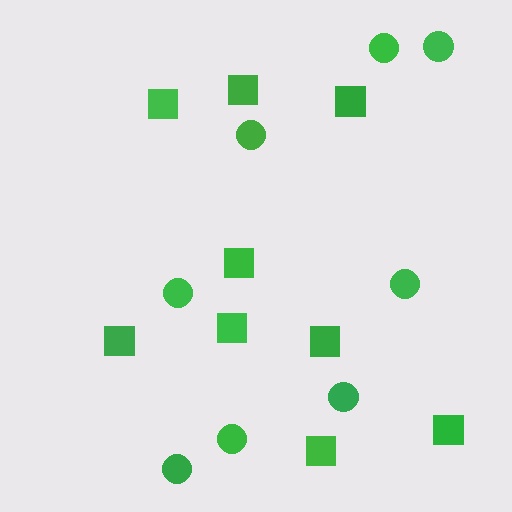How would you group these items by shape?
There are 2 groups: one group of circles (8) and one group of squares (9).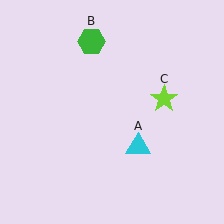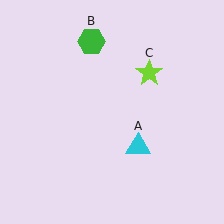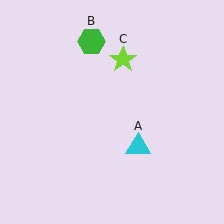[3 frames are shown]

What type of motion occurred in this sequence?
The lime star (object C) rotated counterclockwise around the center of the scene.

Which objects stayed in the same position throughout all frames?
Cyan triangle (object A) and green hexagon (object B) remained stationary.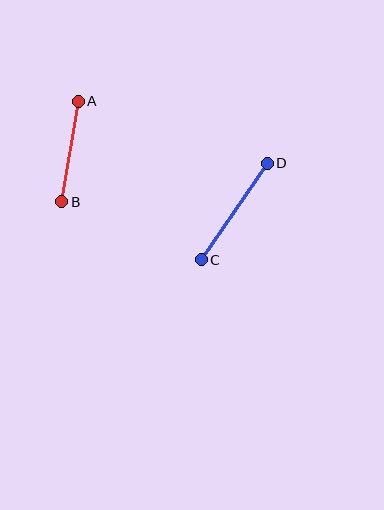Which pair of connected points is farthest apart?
Points C and D are farthest apart.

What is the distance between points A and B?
The distance is approximately 102 pixels.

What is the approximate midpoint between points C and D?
The midpoint is at approximately (234, 211) pixels.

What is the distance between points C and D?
The distance is approximately 117 pixels.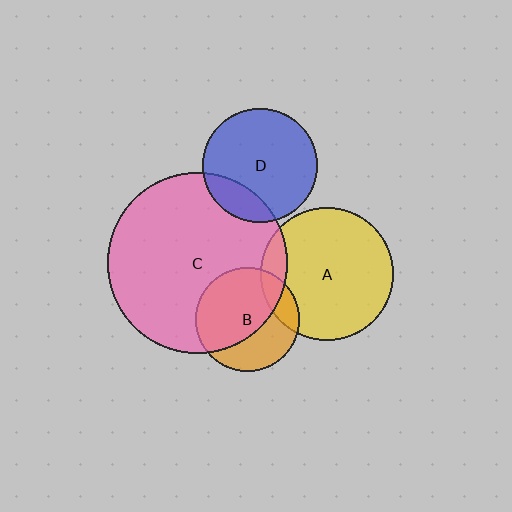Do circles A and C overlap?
Yes.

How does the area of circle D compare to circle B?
Approximately 1.2 times.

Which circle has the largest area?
Circle C (pink).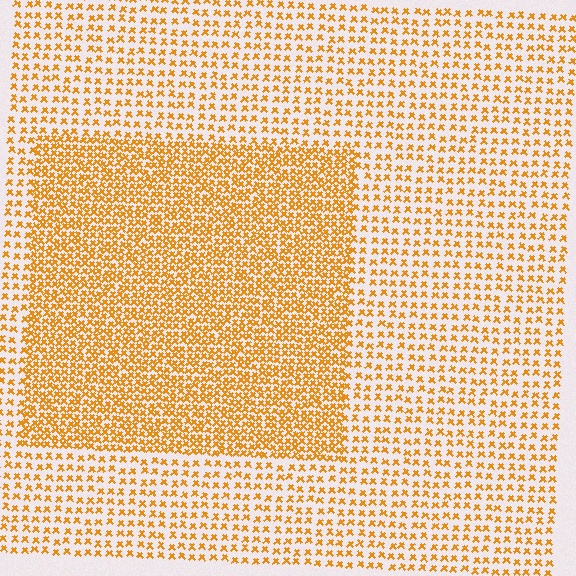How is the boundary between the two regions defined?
The boundary is defined by a change in element density (approximately 2.1x ratio). All elements are the same color, size, and shape.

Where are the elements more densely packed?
The elements are more densely packed inside the rectangle boundary.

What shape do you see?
I see a rectangle.